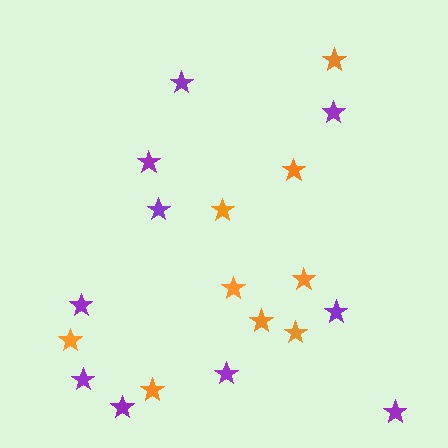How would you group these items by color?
There are 2 groups: one group of purple stars (10) and one group of orange stars (9).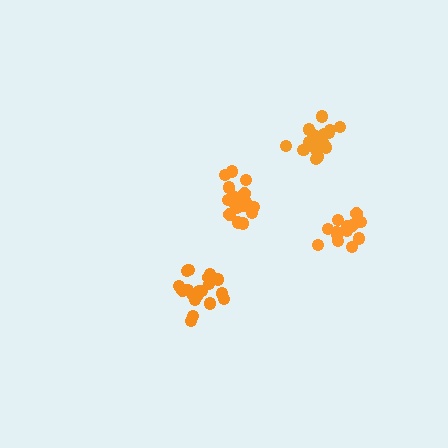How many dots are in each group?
Group 1: 18 dots, Group 2: 20 dots, Group 3: 15 dots, Group 4: 16 dots (69 total).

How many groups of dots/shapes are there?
There are 4 groups.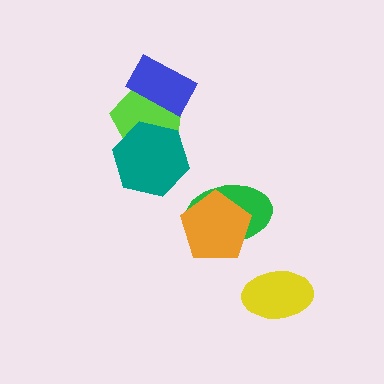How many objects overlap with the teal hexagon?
1 object overlaps with the teal hexagon.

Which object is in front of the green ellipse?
The orange pentagon is in front of the green ellipse.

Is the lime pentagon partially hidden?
Yes, it is partially covered by another shape.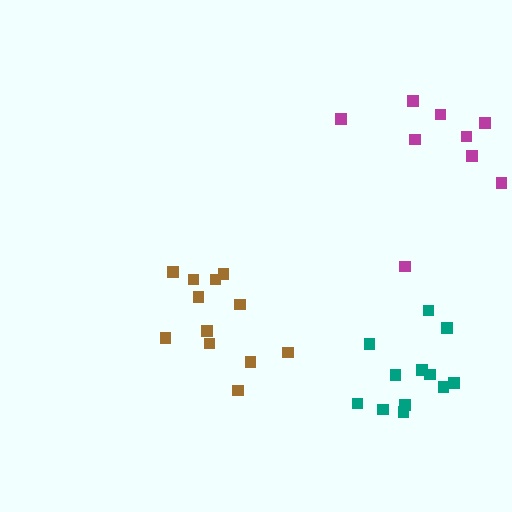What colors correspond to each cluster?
The clusters are colored: brown, teal, magenta.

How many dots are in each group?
Group 1: 12 dots, Group 2: 12 dots, Group 3: 9 dots (33 total).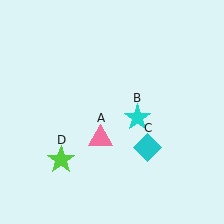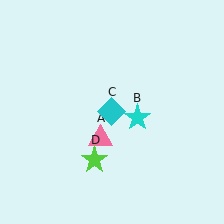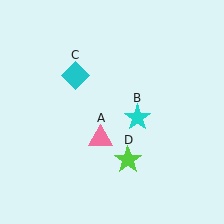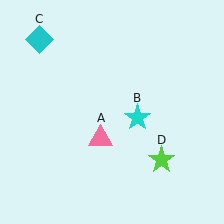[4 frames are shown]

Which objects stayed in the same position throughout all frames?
Pink triangle (object A) and cyan star (object B) remained stationary.